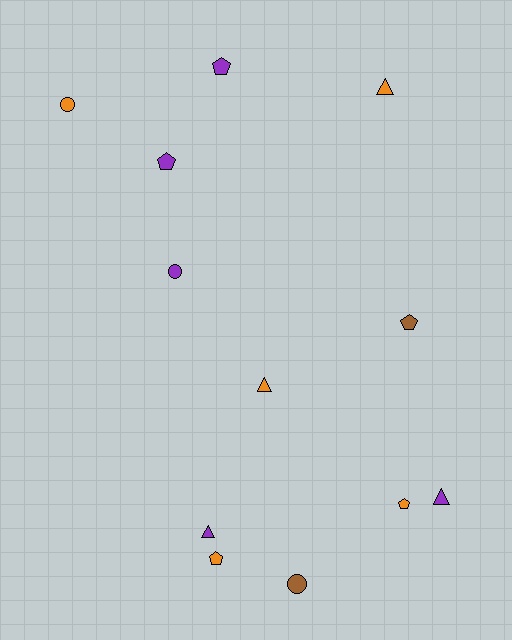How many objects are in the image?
There are 12 objects.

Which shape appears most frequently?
Pentagon, with 5 objects.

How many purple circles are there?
There is 1 purple circle.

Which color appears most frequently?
Orange, with 5 objects.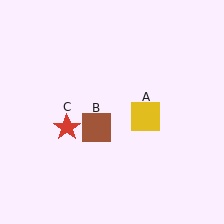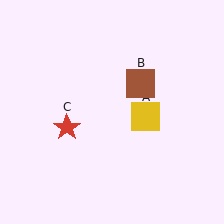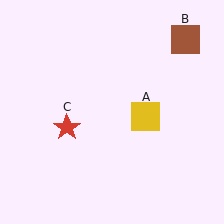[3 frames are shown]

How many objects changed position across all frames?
1 object changed position: brown square (object B).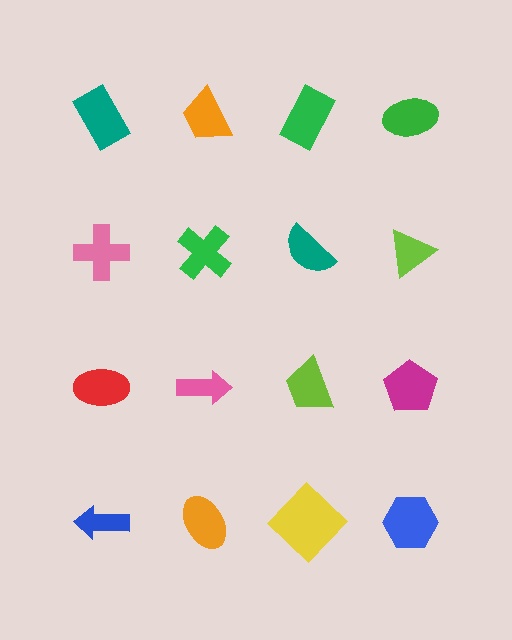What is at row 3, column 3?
A lime trapezoid.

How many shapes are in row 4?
4 shapes.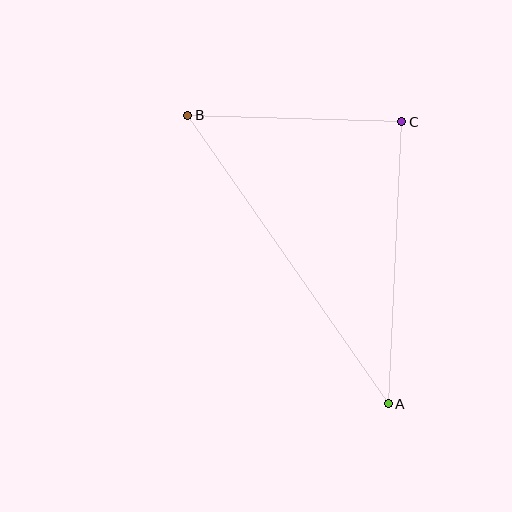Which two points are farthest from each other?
Points A and B are farthest from each other.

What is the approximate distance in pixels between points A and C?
The distance between A and C is approximately 283 pixels.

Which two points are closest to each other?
Points B and C are closest to each other.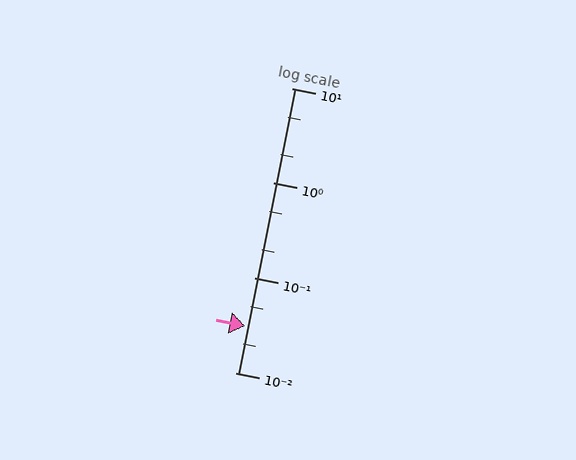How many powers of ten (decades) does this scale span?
The scale spans 3 decades, from 0.01 to 10.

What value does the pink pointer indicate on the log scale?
The pointer indicates approximately 0.031.